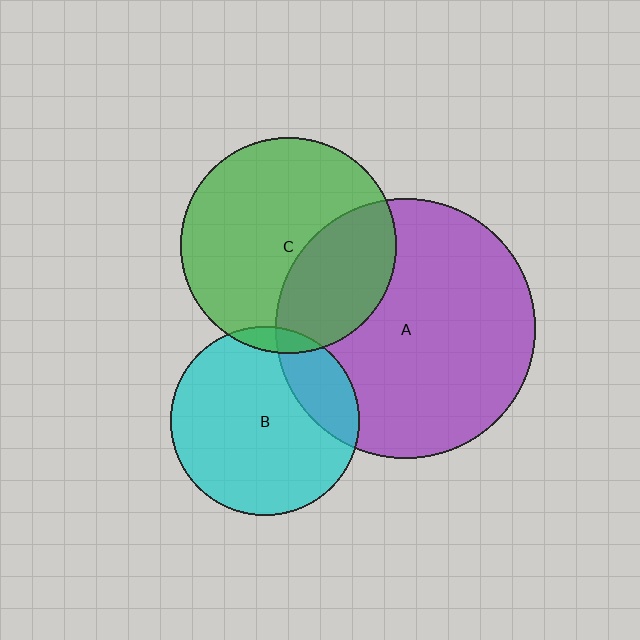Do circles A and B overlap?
Yes.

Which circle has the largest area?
Circle A (purple).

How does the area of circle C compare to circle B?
Approximately 1.3 times.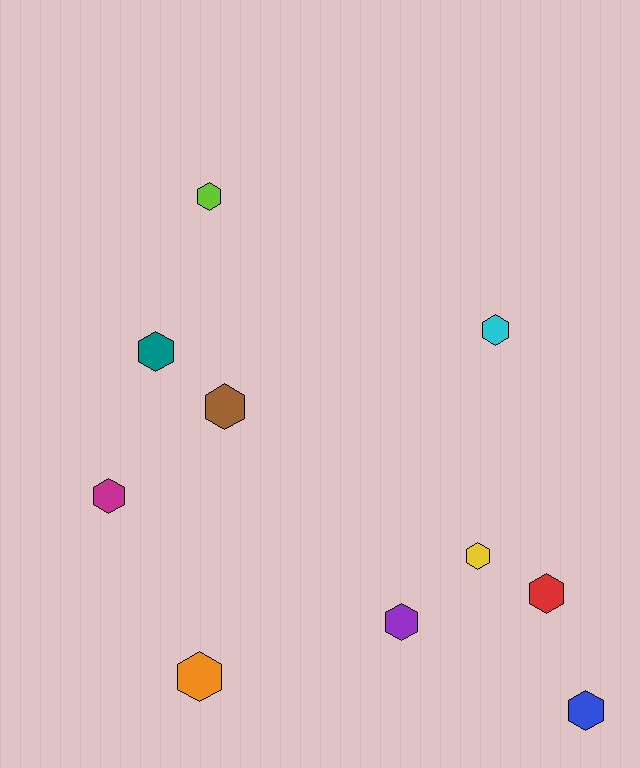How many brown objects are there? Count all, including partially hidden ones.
There is 1 brown object.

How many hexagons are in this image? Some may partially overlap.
There are 10 hexagons.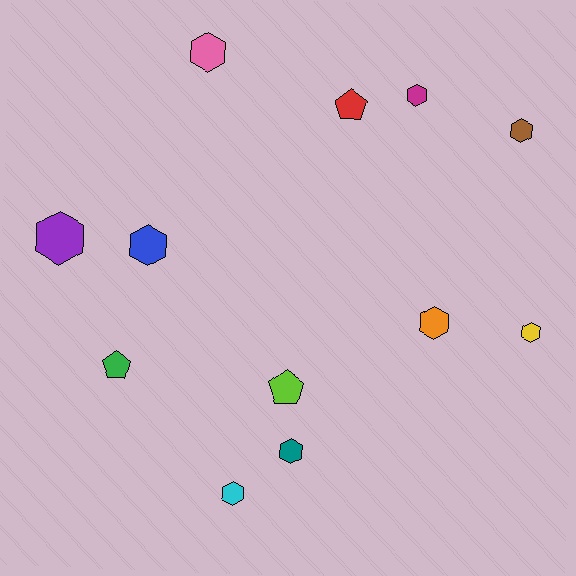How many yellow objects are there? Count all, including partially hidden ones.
There is 1 yellow object.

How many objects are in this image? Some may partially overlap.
There are 12 objects.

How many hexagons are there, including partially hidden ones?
There are 9 hexagons.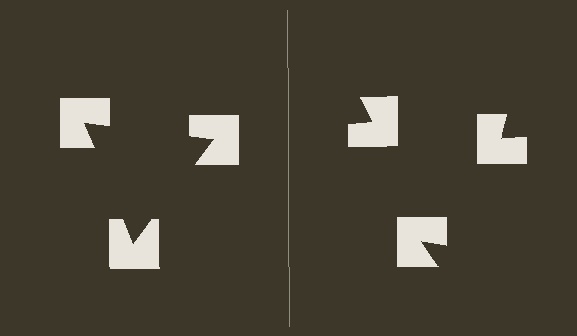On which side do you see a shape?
An illusory triangle appears on the left side. On the right side the wedge cuts are rotated, so no coherent shape forms.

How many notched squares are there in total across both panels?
6 — 3 on each side.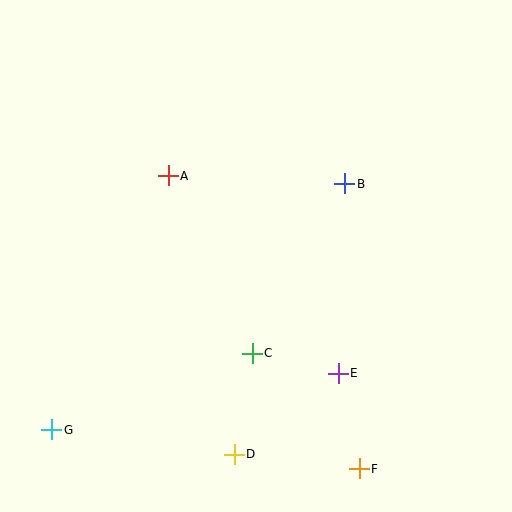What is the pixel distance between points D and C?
The distance between D and C is 102 pixels.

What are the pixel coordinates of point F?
Point F is at (359, 469).